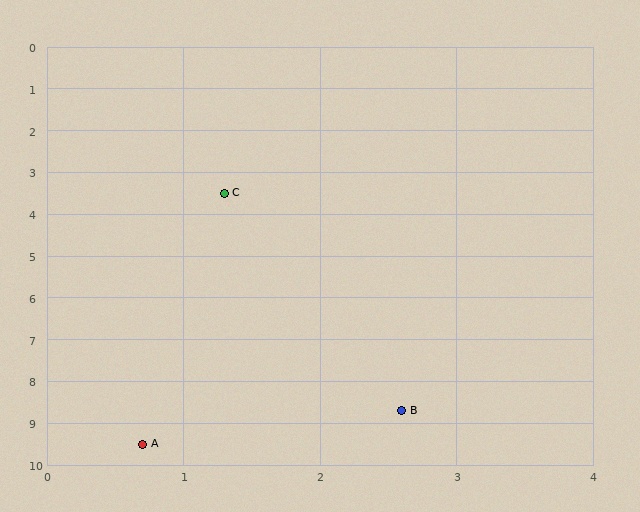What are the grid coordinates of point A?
Point A is at approximately (0.7, 9.5).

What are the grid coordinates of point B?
Point B is at approximately (2.6, 8.7).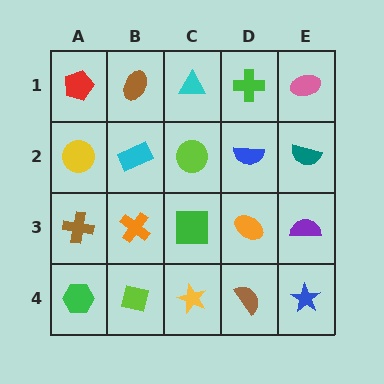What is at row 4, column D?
A brown semicircle.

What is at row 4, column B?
A lime square.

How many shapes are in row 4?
5 shapes.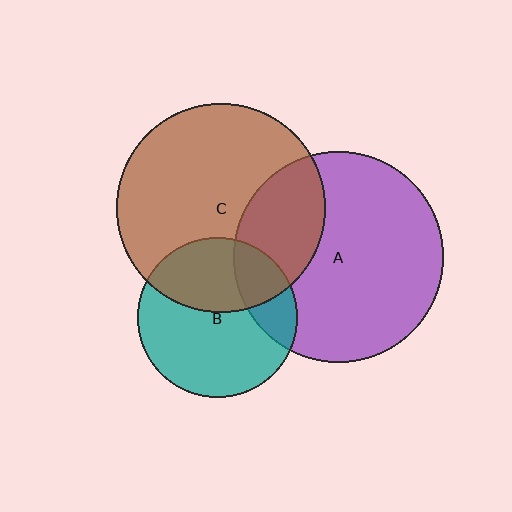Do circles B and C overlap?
Yes.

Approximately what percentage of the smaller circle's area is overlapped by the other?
Approximately 40%.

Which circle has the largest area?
Circle A (purple).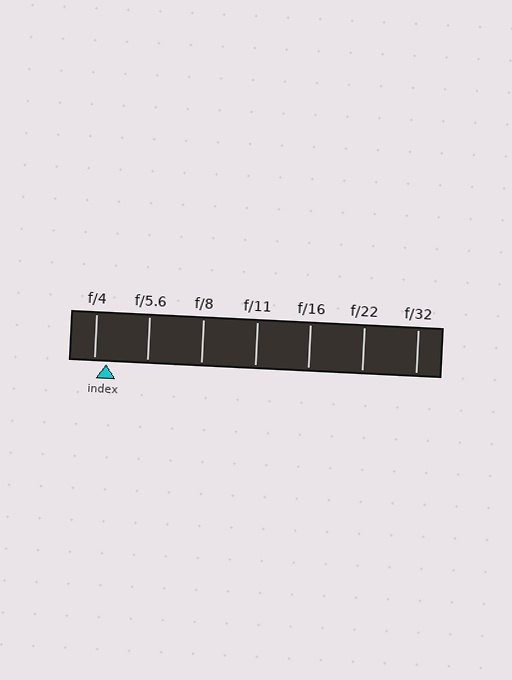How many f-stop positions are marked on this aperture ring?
There are 7 f-stop positions marked.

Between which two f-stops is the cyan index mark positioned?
The index mark is between f/4 and f/5.6.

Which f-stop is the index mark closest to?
The index mark is closest to f/4.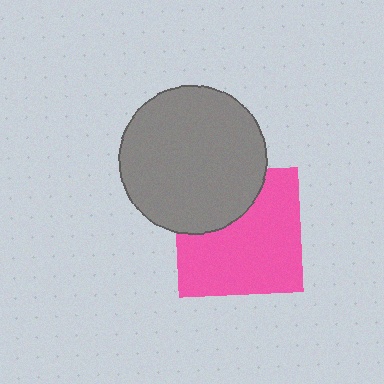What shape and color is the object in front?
The object in front is a gray circle.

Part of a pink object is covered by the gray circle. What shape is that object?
It is a square.